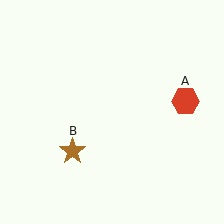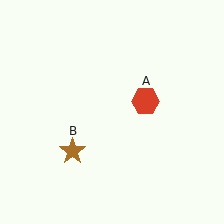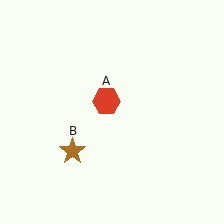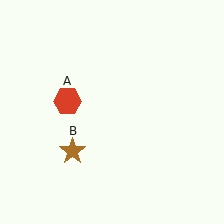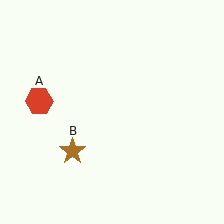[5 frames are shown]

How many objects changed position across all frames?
1 object changed position: red hexagon (object A).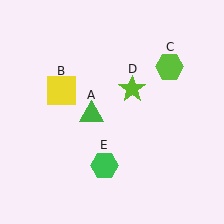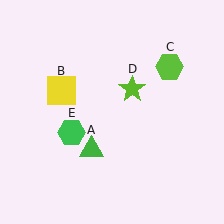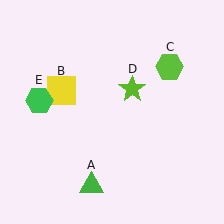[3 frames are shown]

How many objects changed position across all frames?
2 objects changed position: green triangle (object A), green hexagon (object E).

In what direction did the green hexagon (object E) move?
The green hexagon (object E) moved up and to the left.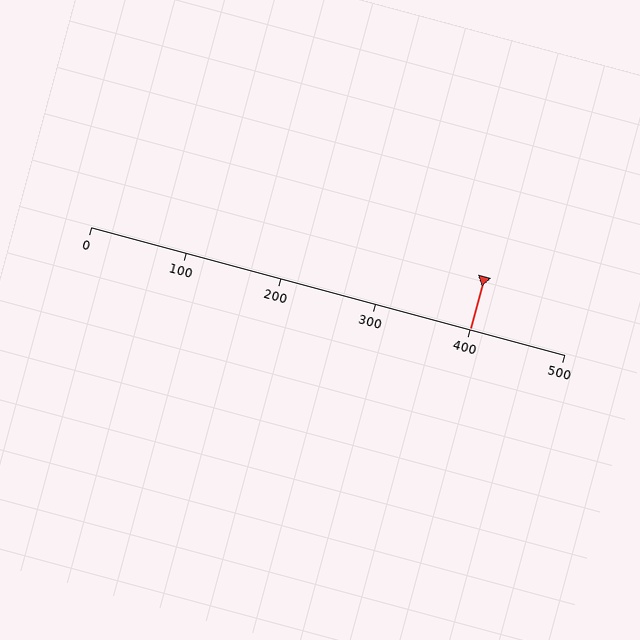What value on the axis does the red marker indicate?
The marker indicates approximately 400.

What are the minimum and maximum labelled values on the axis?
The axis runs from 0 to 500.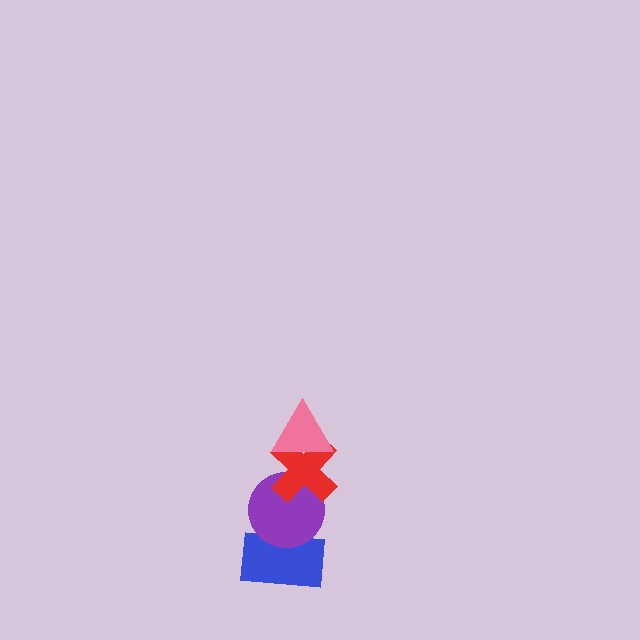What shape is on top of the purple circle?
The red cross is on top of the purple circle.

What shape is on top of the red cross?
The pink triangle is on top of the red cross.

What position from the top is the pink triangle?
The pink triangle is 1st from the top.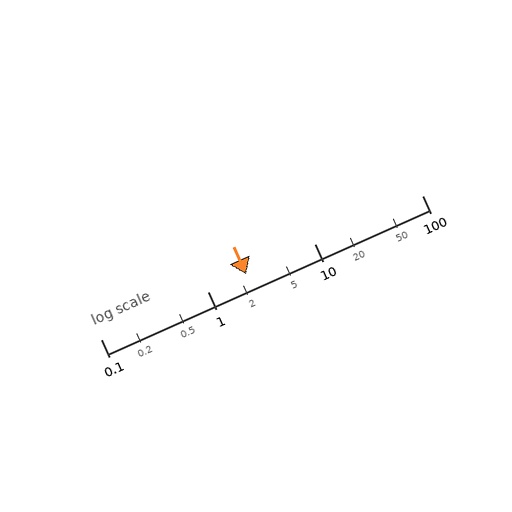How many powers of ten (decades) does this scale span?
The scale spans 3 decades, from 0.1 to 100.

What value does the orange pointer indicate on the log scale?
The pointer indicates approximately 2.3.